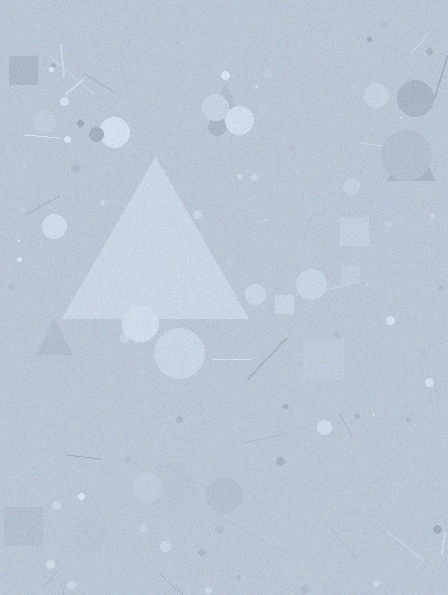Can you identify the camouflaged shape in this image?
The camouflaged shape is a triangle.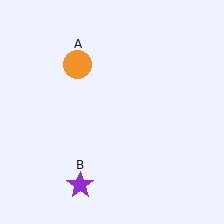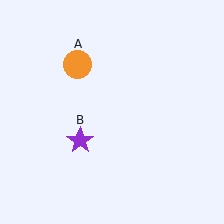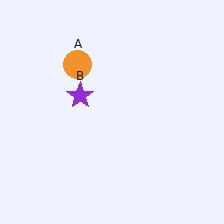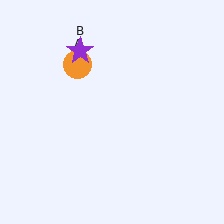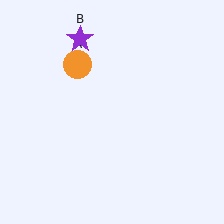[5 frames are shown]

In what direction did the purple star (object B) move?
The purple star (object B) moved up.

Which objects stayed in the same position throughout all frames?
Orange circle (object A) remained stationary.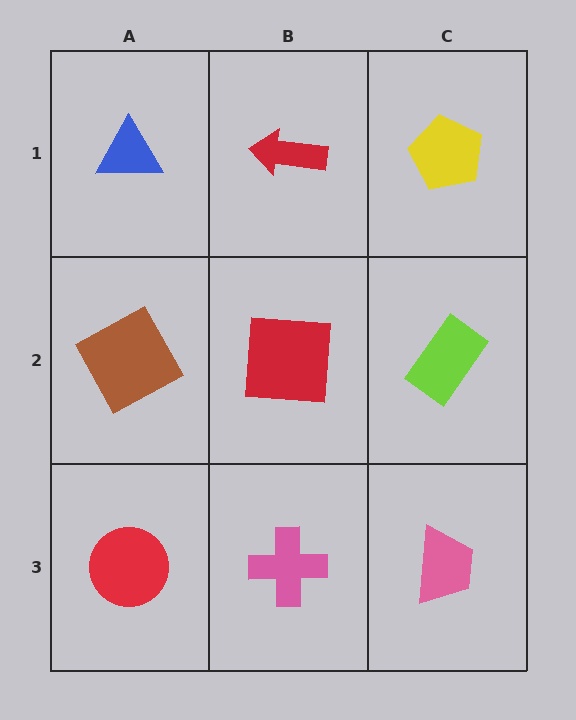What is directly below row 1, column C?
A lime rectangle.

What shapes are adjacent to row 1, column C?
A lime rectangle (row 2, column C), a red arrow (row 1, column B).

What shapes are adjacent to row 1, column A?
A brown square (row 2, column A), a red arrow (row 1, column B).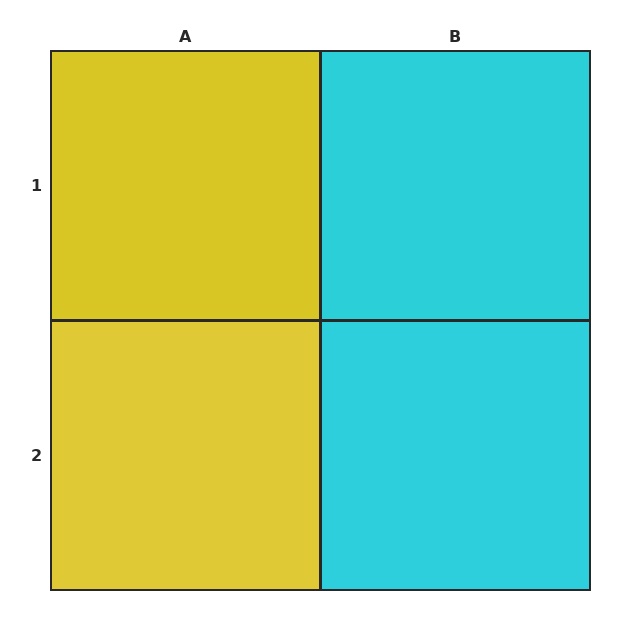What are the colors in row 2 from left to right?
Yellow, cyan.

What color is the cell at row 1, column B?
Cyan.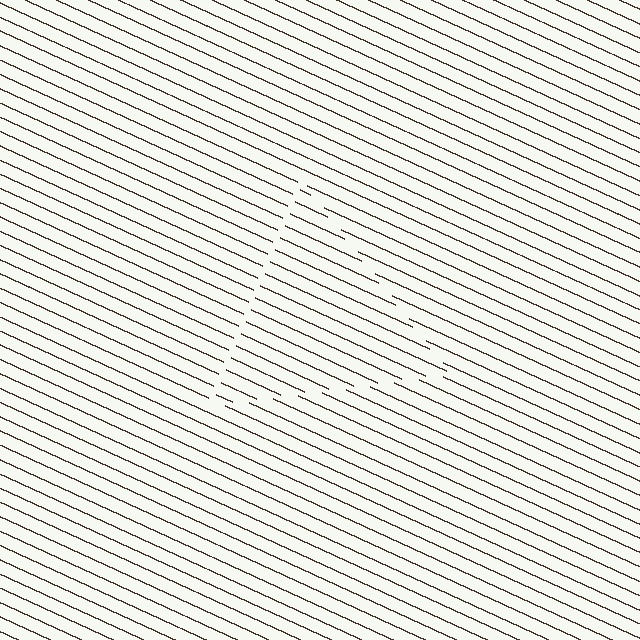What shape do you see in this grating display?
An illusory triangle. The interior of the shape contains the same grating, shifted by half a period — the contour is defined by the phase discontinuity where line-ends from the inner and outer gratings abut.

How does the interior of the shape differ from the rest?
The interior of the shape contains the same grating, shifted by half a period — the contour is defined by the phase discontinuity where line-ends from the inner and outer gratings abut.